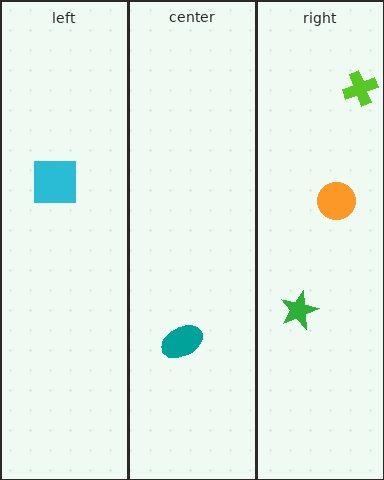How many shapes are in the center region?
1.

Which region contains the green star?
The right region.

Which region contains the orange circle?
The right region.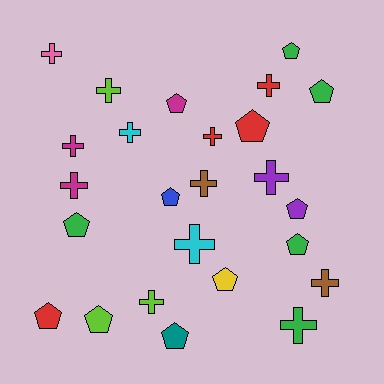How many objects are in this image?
There are 25 objects.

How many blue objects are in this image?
There is 1 blue object.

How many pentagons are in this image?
There are 12 pentagons.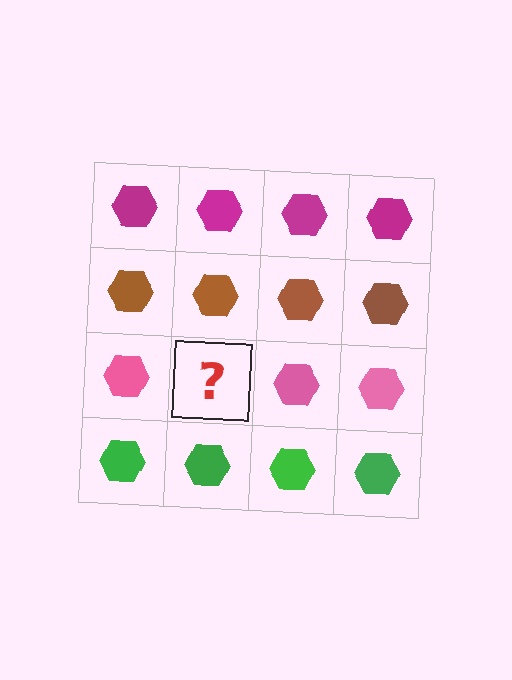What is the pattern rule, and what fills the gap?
The rule is that each row has a consistent color. The gap should be filled with a pink hexagon.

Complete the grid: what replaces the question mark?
The question mark should be replaced with a pink hexagon.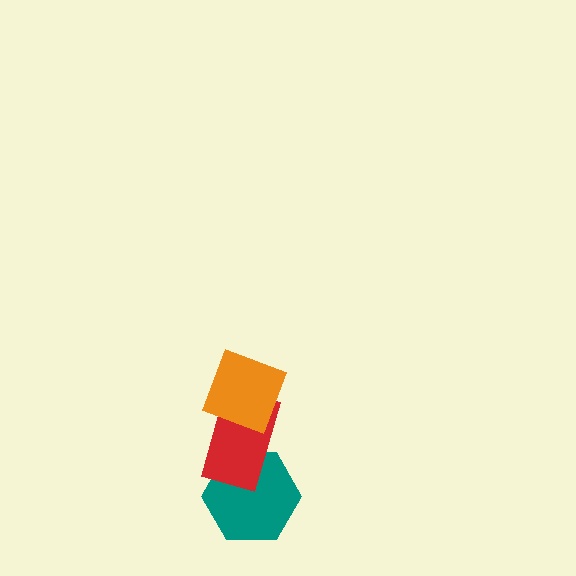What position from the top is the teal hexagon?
The teal hexagon is 3rd from the top.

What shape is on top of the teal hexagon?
The red rectangle is on top of the teal hexagon.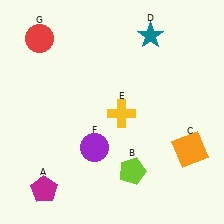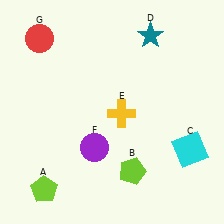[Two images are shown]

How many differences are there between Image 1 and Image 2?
There are 2 differences between the two images.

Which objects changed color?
A changed from magenta to lime. C changed from orange to cyan.